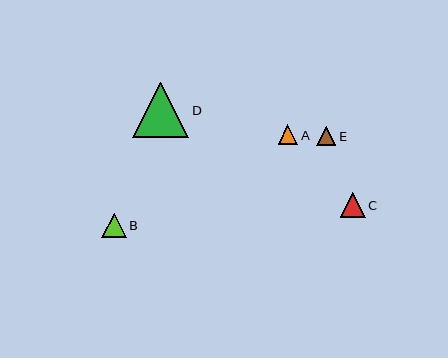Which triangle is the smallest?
Triangle E is the smallest with a size of approximately 19 pixels.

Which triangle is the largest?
Triangle D is the largest with a size of approximately 56 pixels.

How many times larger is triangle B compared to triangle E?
Triangle B is approximately 1.3 times the size of triangle E.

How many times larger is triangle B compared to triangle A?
Triangle B is approximately 1.2 times the size of triangle A.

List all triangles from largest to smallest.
From largest to smallest: D, C, B, A, E.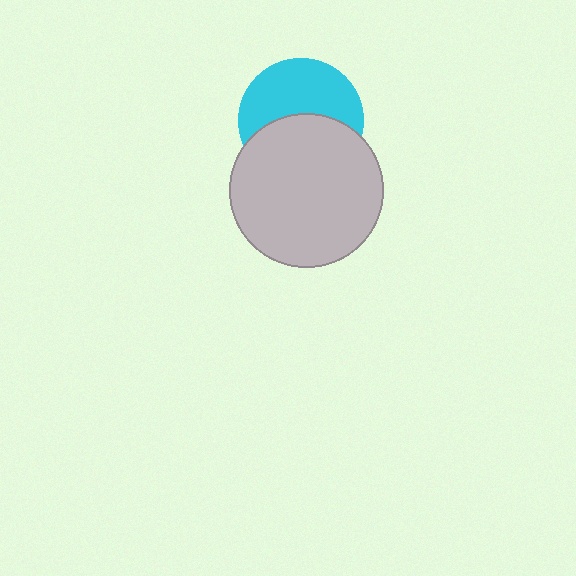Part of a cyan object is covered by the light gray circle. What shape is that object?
It is a circle.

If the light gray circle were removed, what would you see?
You would see the complete cyan circle.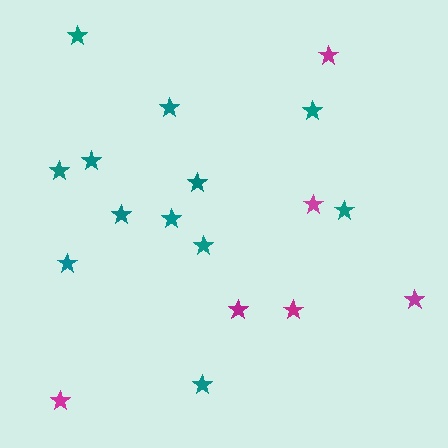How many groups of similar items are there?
There are 2 groups: one group of magenta stars (6) and one group of teal stars (12).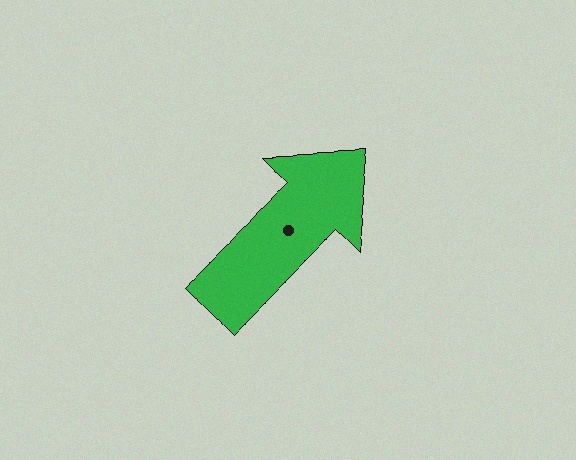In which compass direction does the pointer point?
Northeast.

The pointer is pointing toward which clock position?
Roughly 2 o'clock.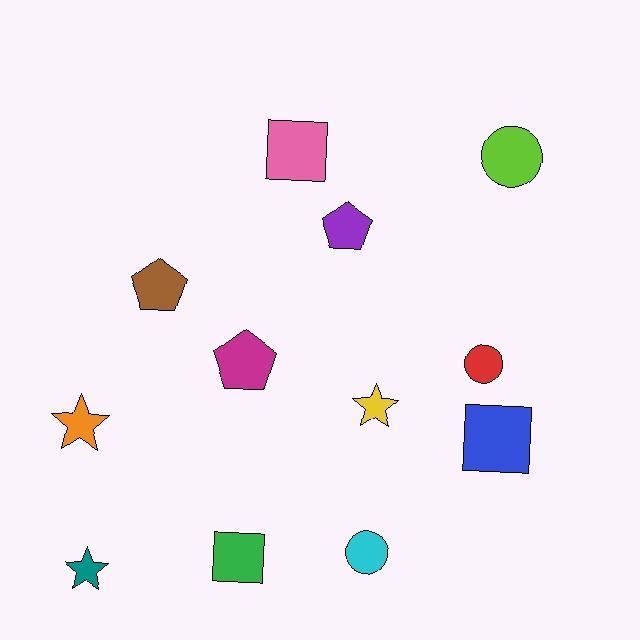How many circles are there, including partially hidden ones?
There are 3 circles.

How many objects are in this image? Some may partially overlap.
There are 12 objects.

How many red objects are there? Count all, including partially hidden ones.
There is 1 red object.